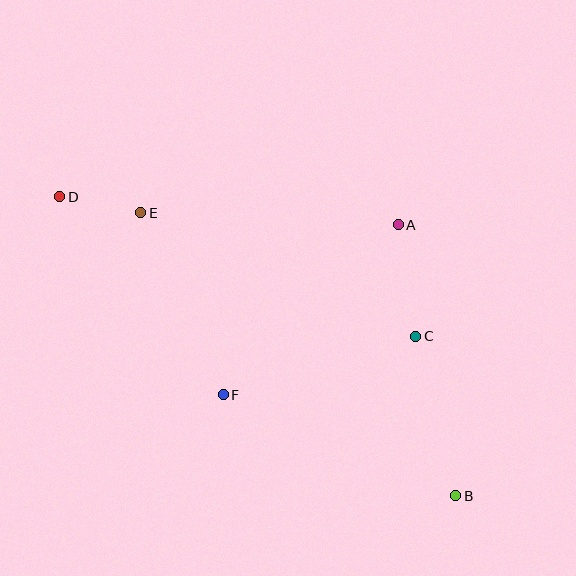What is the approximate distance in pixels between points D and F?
The distance between D and F is approximately 257 pixels.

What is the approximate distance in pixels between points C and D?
The distance between C and D is approximately 382 pixels.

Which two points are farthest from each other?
Points B and D are farthest from each other.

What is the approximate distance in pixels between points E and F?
The distance between E and F is approximately 200 pixels.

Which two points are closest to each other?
Points D and E are closest to each other.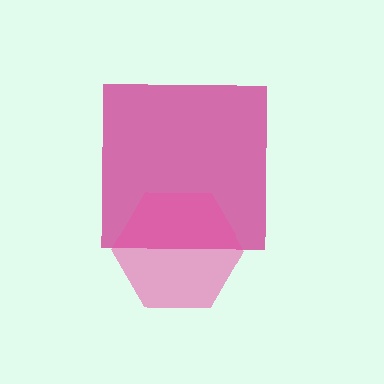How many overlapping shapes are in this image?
There are 2 overlapping shapes in the image.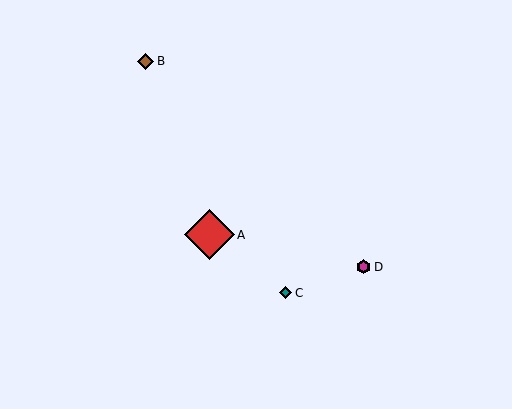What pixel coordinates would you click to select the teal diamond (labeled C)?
Click at (286, 293) to select the teal diamond C.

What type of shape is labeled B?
Shape B is a brown diamond.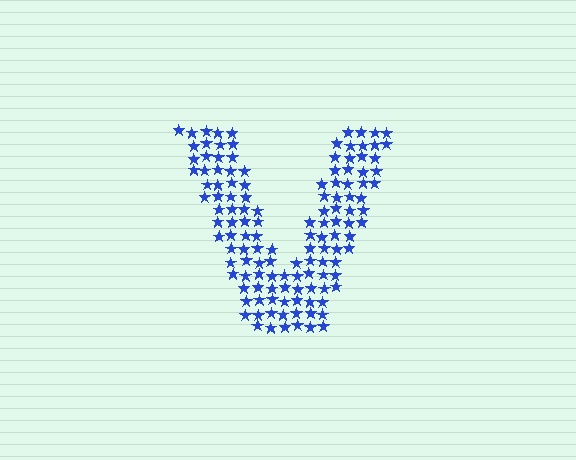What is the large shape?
The large shape is the letter V.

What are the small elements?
The small elements are stars.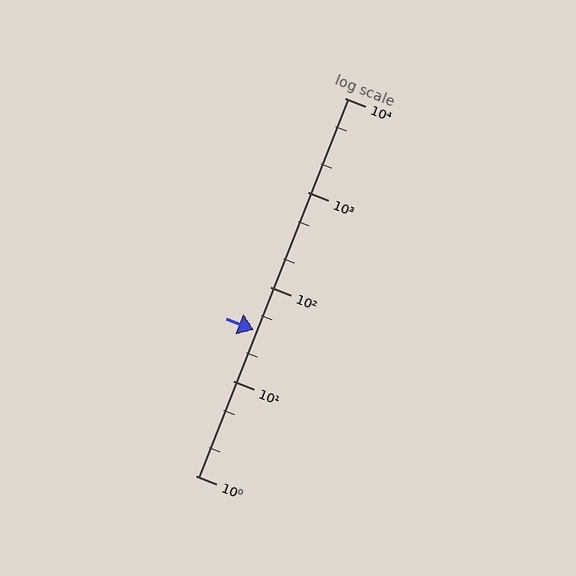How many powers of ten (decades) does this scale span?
The scale spans 4 decades, from 1 to 10000.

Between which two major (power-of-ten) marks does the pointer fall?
The pointer is between 10 and 100.